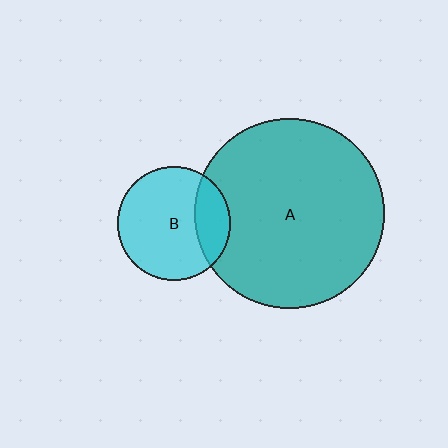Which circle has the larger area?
Circle A (teal).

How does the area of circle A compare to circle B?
Approximately 2.8 times.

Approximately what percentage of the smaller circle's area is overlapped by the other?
Approximately 25%.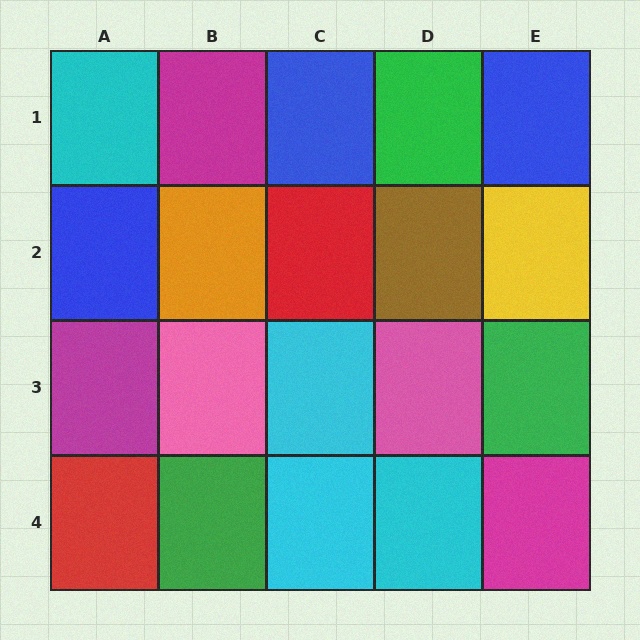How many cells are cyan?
4 cells are cyan.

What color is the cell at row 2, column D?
Brown.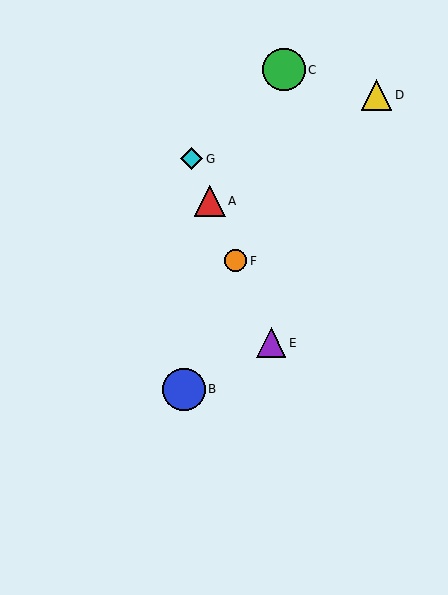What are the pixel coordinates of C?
Object C is at (284, 70).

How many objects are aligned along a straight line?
4 objects (A, E, F, G) are aligned along a straight line.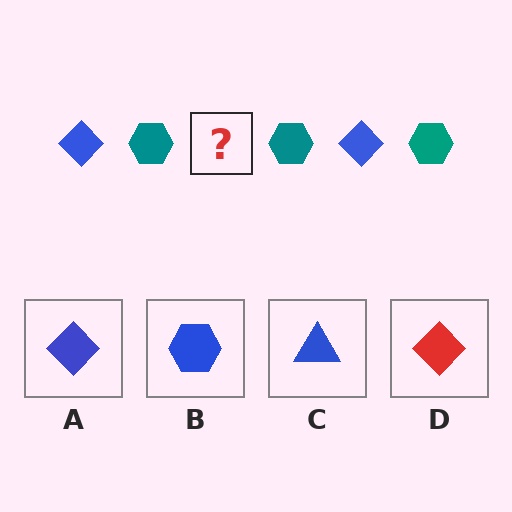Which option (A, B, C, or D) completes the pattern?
A.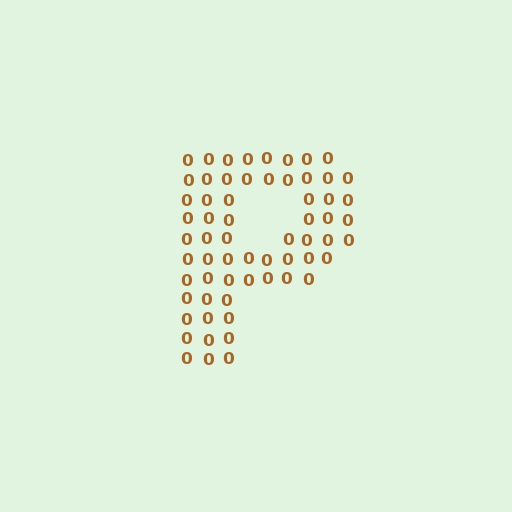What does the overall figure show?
The overall figure shows the letter P.